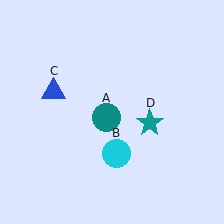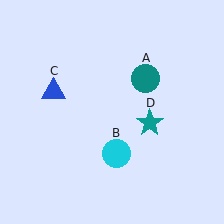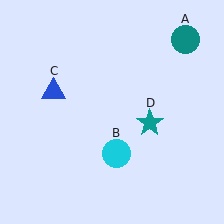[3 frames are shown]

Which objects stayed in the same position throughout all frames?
Cyan circle (object B) and blue triangle (object C) and teal star (object D) remained stationary.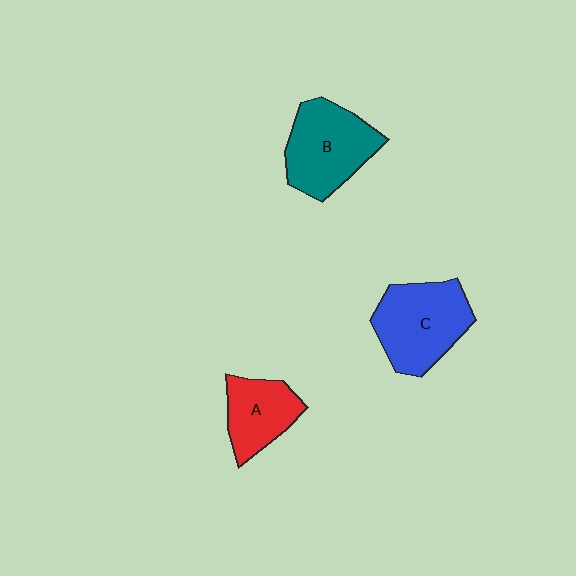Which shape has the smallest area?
Shape A (red).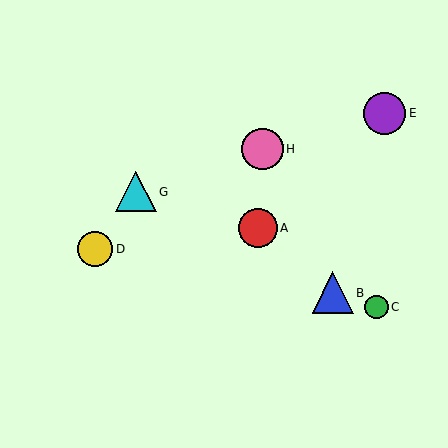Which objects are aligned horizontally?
Objects F, H are aligned horizontally.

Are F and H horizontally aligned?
Yes, both are at y≈149.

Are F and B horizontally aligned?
No, F is at y≈149 and B is at y≈293.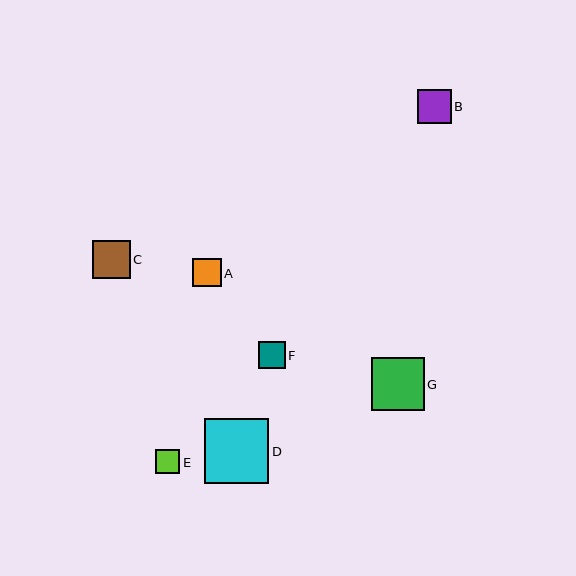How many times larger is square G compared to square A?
Square G is approximately 1.9 times the size of square A.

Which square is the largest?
Square D is the largest with a size of approximately 64 pixels.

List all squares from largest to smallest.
From largest to smallest: D, G, C, B, A, F, E.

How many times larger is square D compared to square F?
Square D is approximately 2.4 times the size of square F.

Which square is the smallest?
Square E is the smallest with a size of approximately 24 pixels.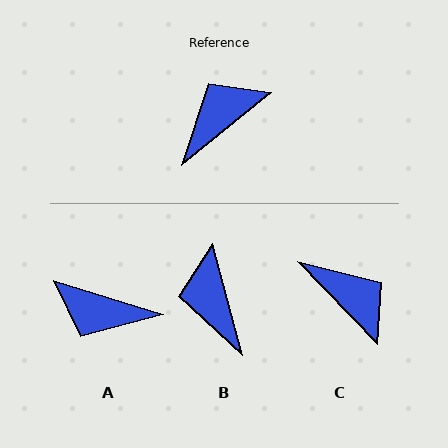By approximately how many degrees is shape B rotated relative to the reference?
Approximately 65 degrees counter-clockwise.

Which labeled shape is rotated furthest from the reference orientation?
A, about 123 degrees away.